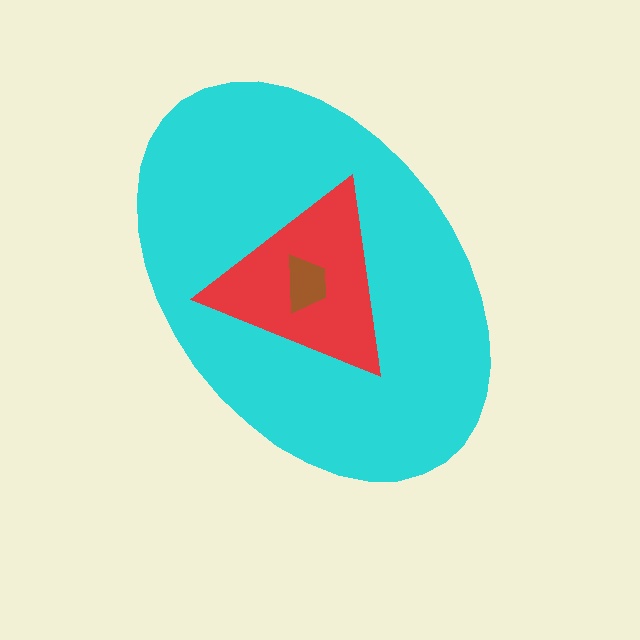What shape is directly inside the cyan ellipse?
The red triangle.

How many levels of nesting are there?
3.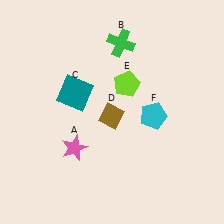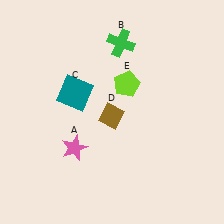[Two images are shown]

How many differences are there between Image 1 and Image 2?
There is 1 difference between the two images.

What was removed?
The cyan pentagon (F) was removed in Image 2.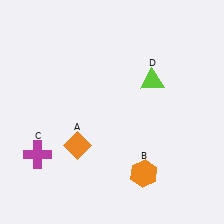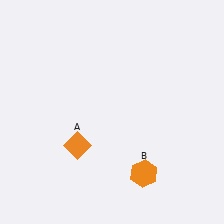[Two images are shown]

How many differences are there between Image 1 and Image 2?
There are 2 differences between the two images.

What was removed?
The magenta cross (C), the lime triangle (D) were removed in Image 2.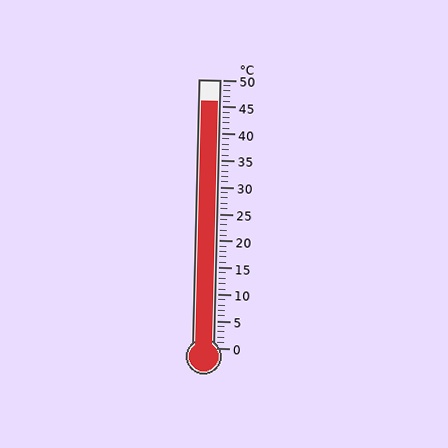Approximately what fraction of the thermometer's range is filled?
The thermometer is filled to approximately 90% of its range.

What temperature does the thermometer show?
The thermometer shows approximately 46°C.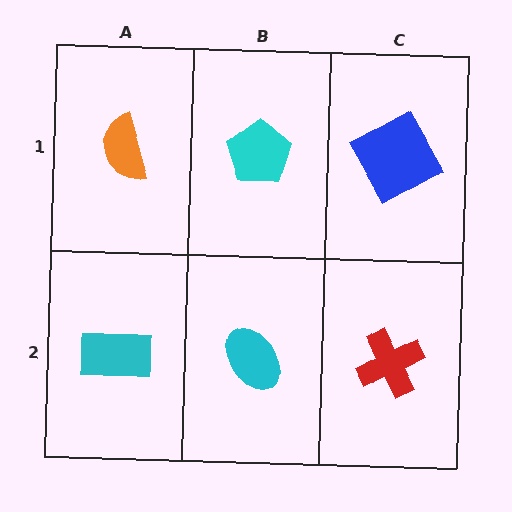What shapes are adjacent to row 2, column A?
An orange semicircle (row 1, column A), a cyan ellipse (row 2, column B).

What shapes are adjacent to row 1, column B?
A cyan ellipse (row 2, column B), an orange semicircle (row 1, column A), a blue square (row 1, column C).